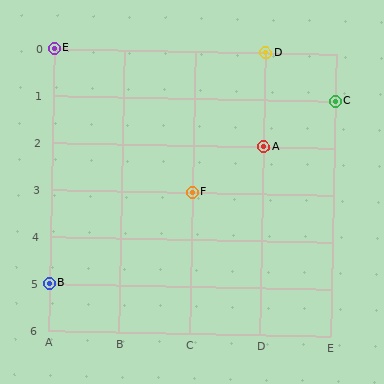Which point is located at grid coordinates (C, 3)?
Point F is at (C, 3).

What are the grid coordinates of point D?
Point D is at grid coordinates (D, 0).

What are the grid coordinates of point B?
Point B is at grid coordinates (A, 5).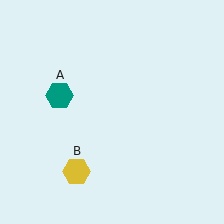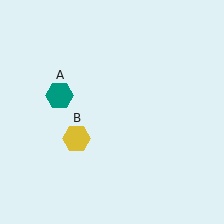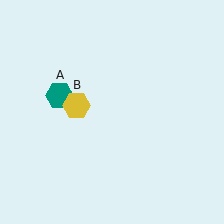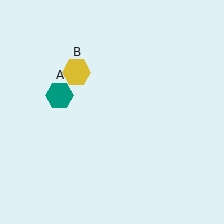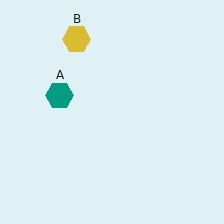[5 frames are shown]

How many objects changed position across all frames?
1 object changed position: yellow hexagon (object B).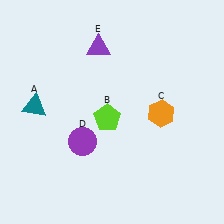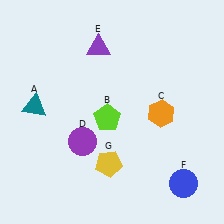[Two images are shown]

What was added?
A blue circle (F), a yellow pentagon (G) were added in Image 2.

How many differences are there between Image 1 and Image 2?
There are 2 differences between the two images.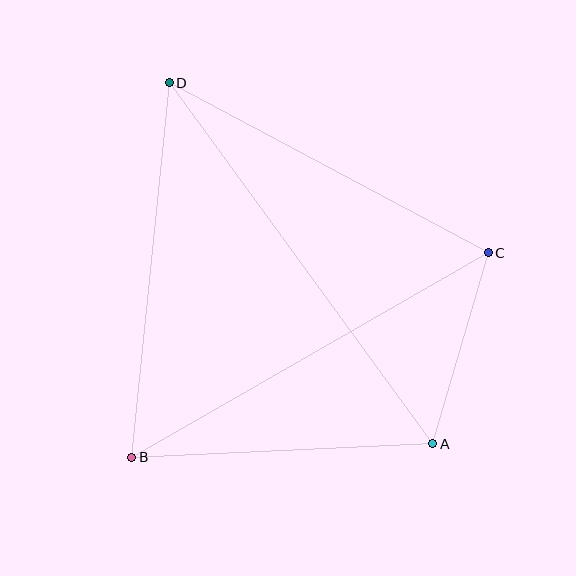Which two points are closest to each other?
Points A and C are closest to each other.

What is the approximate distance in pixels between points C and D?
The distance between C and D is approximately 362 pixels.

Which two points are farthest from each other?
Points A and D are farthest from each other.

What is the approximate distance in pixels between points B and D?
The distance between B and D is approximately 377 pixels.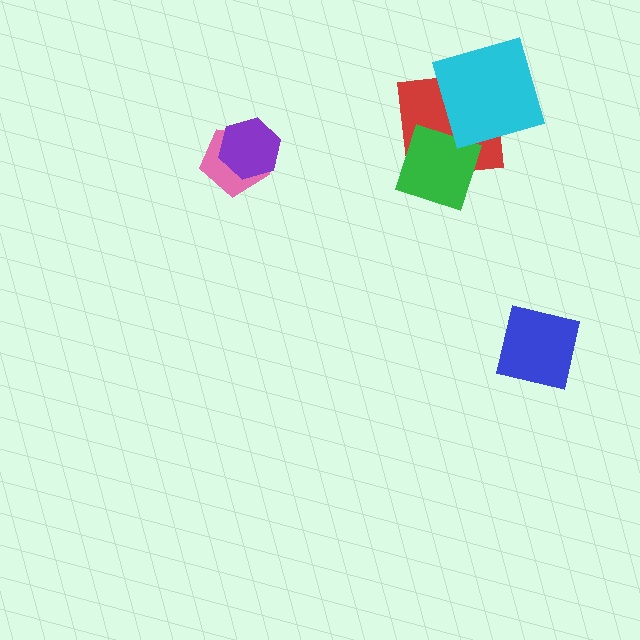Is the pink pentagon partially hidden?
Yes, it is partially covered by another shape.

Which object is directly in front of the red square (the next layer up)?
The green diamond is directly in front of the red square.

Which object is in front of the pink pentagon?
The purple hexagon is in front of the pink pentagon.